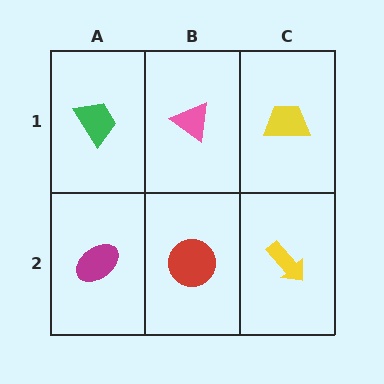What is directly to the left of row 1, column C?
A pink triangle.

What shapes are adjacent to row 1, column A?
A magenta ellipse (row 2, column A), a pink triangle (row 1, column B).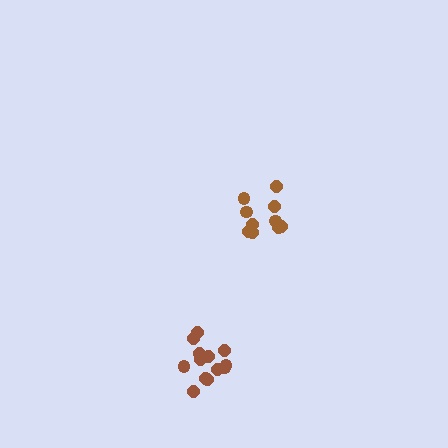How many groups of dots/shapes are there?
There are 2 groups.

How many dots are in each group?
Group 1: 10 dots, Group 2: 13 dots (23 total).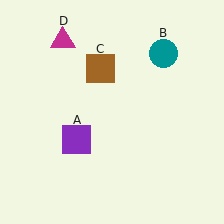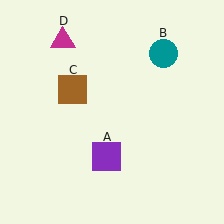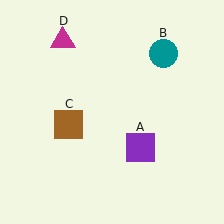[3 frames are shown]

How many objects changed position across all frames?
2 objects changed position: purple square (object A), brown square (object C).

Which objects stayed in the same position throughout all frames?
Teal circle (object B) and magenta triangle (object D) remained stationary.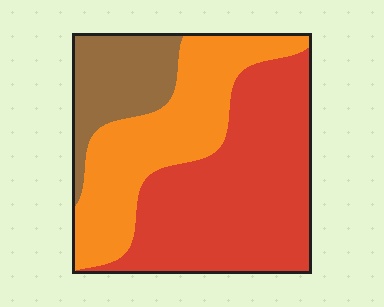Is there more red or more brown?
Red.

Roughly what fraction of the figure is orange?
Orange covers 33% of the figure.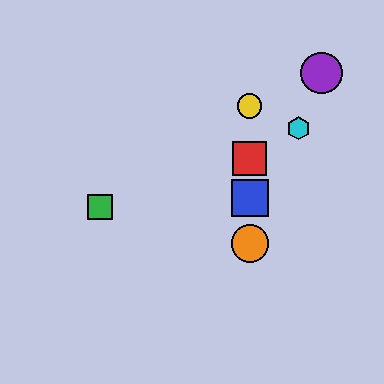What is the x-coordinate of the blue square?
The blue square is at x≈250.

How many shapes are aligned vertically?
4 shapes (the red square, the blue square, the yellow circle, the orange circle) are aligned vertically.